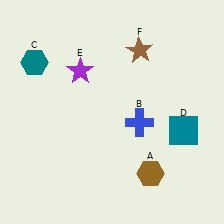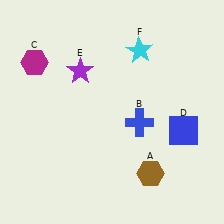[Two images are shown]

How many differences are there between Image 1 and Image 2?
There are 3 differences between the two images.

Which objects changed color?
C changed from teal to magenta. D changed from teal to blue. F changed from brown to cyan.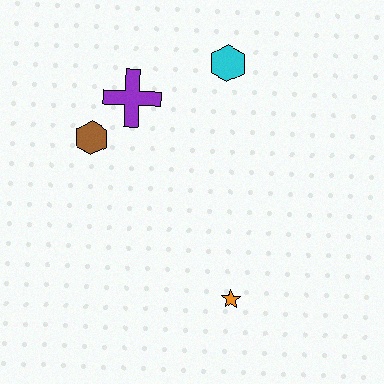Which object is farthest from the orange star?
The cyan hexagon is farthest from the orange star.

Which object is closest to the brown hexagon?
The purple cross is closest to the brown hexagon.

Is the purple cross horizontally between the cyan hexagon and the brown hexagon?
Yes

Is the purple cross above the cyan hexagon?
No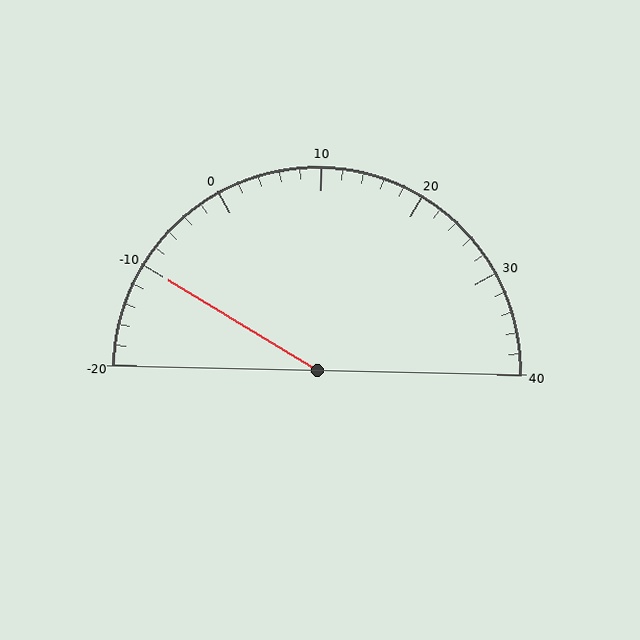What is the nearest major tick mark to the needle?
The nearest major tick mark is -10.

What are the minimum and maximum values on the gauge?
The gauge ranges from -20 to 40.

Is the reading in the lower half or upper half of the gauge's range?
The reading is in the lower half of the range (-20 to 40).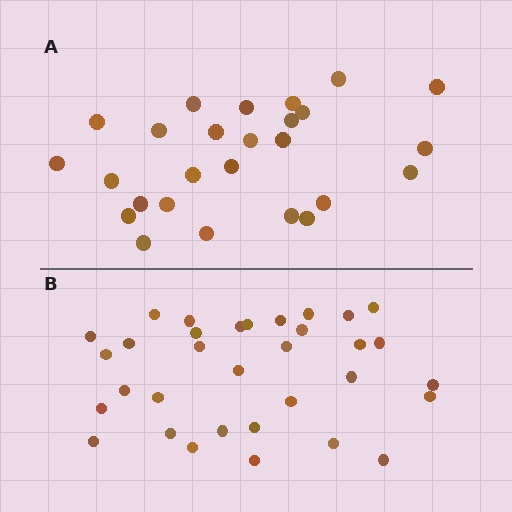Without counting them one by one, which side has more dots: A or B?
Region B (the bottom region) has more dots.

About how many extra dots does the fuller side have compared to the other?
Region B has roughly 8 or so more dots than region A.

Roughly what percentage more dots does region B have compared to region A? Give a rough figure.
About 25% more.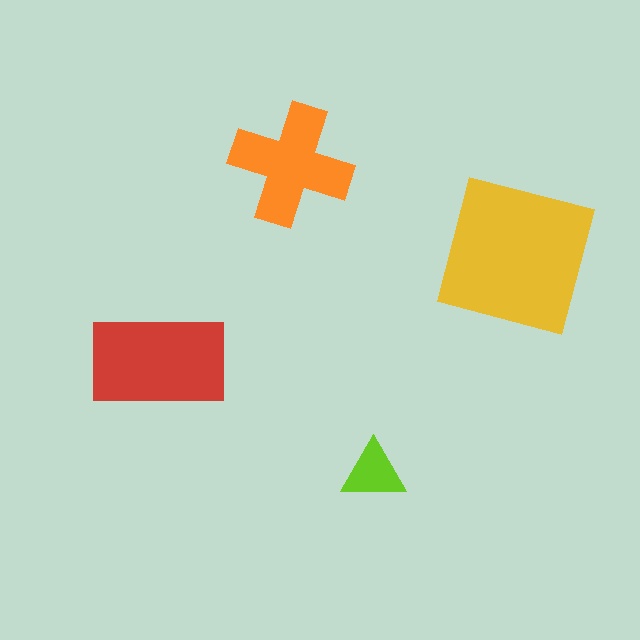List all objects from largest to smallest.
The yellow square, the red rectangle, the orange cross, the lime triangle.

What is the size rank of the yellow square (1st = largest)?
1st.